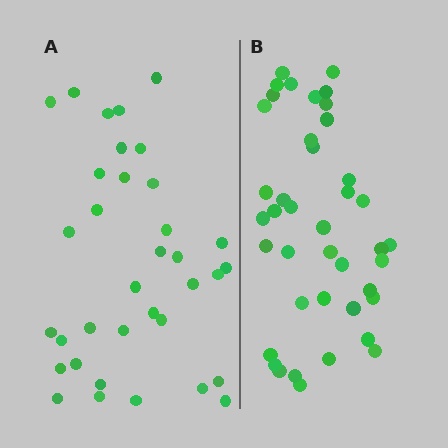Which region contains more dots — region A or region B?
Region B (the right region) has more dots.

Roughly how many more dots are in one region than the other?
Region B has about 6 more dots than region A.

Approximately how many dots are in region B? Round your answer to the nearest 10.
About 40 dots. (The exact count is 41, which rounds to 40.)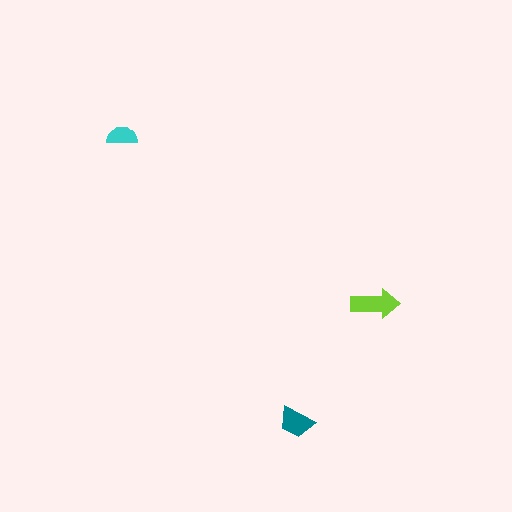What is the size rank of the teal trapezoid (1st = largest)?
2nd.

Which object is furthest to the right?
The lime arrow is rightmost.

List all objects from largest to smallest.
The lime arrow, the teal trapezoid, the cyan semicircle.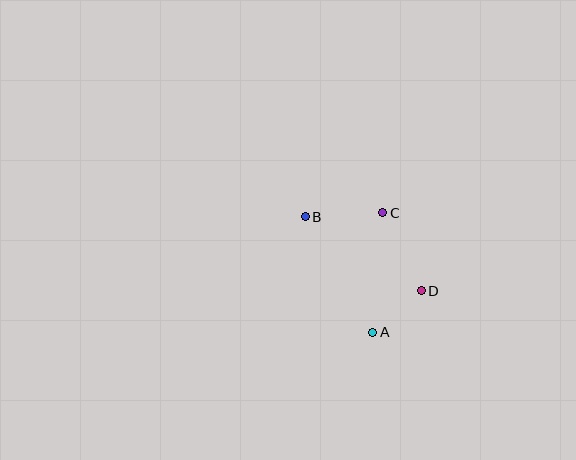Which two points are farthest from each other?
Points B and D are farthest from each other.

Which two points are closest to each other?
Points A and D are closest to each other.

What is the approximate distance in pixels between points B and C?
The distance between B and C is approximately 78 pixels.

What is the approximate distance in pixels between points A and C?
The distance between A and C is approximately 120 pixels.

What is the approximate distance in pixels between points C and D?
The distance between C and D is approximately 87 pixels.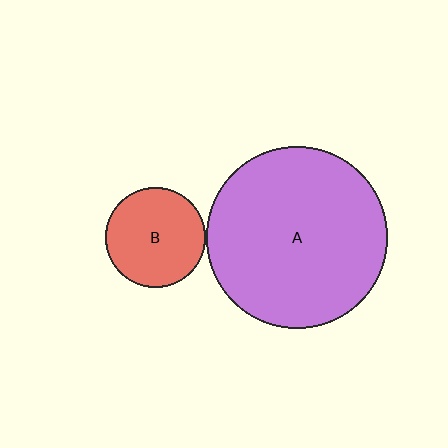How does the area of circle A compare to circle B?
Approximately 3.3 times.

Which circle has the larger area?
Circle A (purple).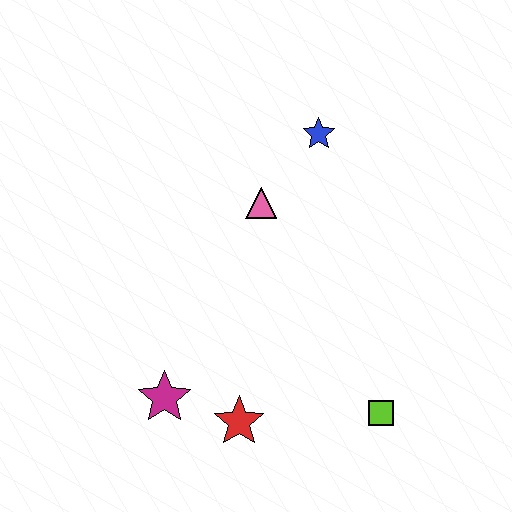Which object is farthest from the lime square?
The blue star is farthest from the lime square.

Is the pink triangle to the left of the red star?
No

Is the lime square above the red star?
Yes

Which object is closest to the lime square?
The red star is closest to the lime square.